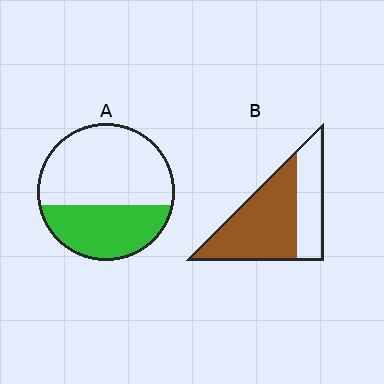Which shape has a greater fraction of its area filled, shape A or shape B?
Shape B.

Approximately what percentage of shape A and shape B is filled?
A is approximately 40% and B is approximately 65%.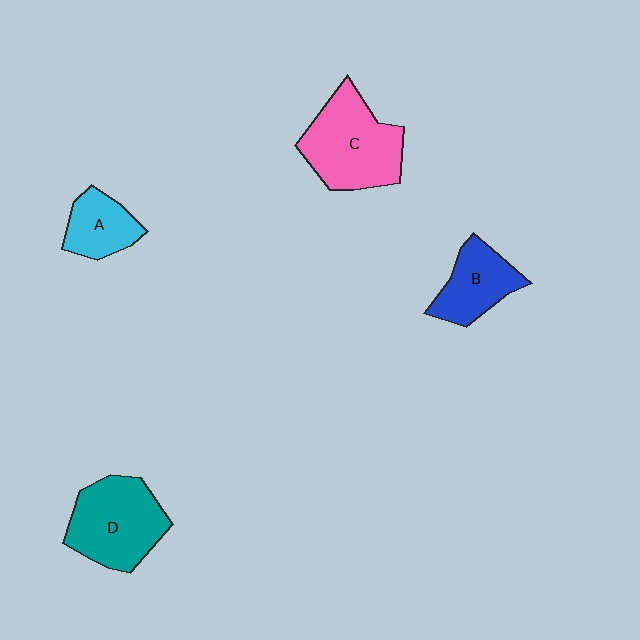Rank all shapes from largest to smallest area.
From largest to smallest: C (pink), D (teal), B (blue), A (cyan).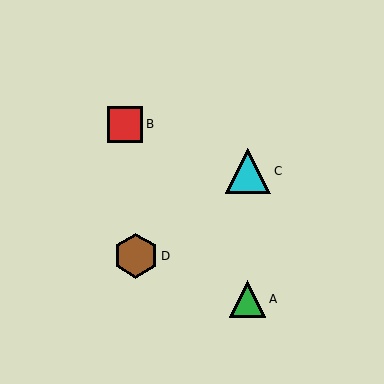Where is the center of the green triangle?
The center of the green triangle is at (248, 299).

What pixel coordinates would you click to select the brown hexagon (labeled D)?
Click at (136, 256) to select the brown hexagon D.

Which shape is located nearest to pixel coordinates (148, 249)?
The brown hexagon (labeled D) at (136, 256) is nearest to that location.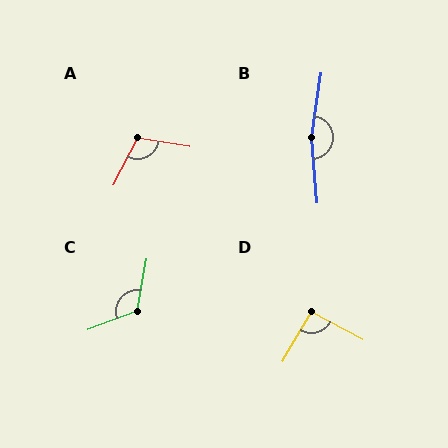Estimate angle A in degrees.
Approximately 108 degrees.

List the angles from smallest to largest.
D (93°), A (108°), C (120°), B (166°).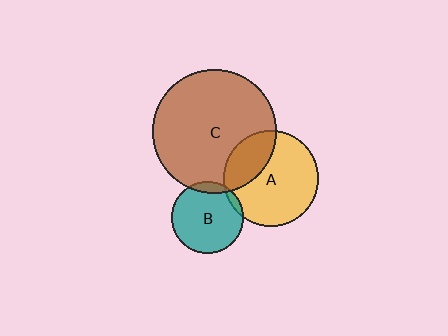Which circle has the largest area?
Circle C (brown).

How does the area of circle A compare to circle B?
Approximately 1.8 times.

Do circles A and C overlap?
Yes.